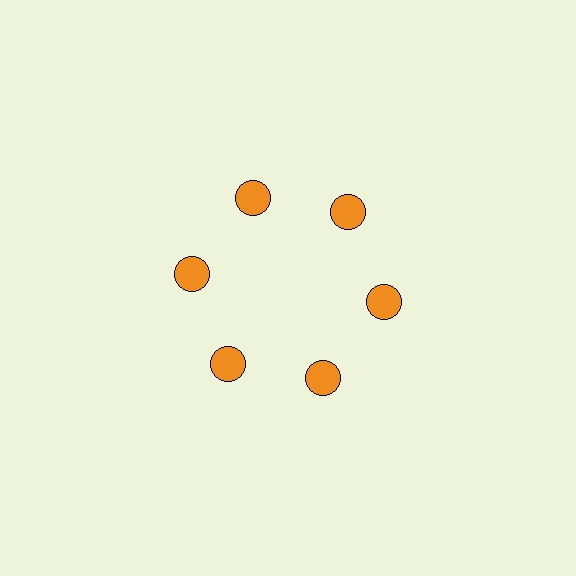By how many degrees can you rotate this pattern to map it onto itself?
The pattern maps onto itself every 60 degrees of rotation.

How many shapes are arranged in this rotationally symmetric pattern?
There are 6 shapes, arranged in 6 groups of 1.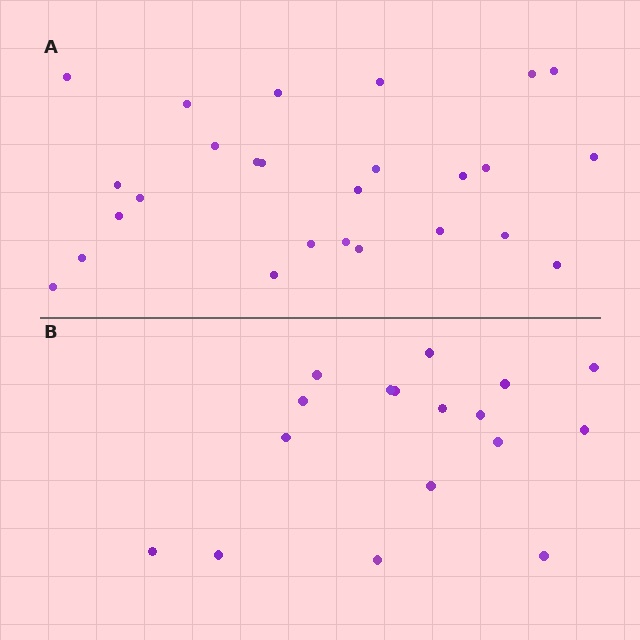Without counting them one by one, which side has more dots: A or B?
Region A (the top region) has more dots.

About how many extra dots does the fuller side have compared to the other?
Region A has roughly 8 or so more dots than region B.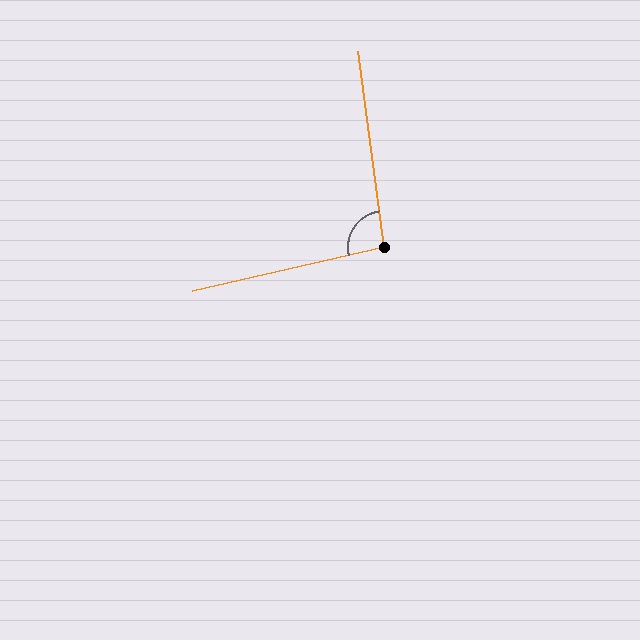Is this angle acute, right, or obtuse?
It is obtuse.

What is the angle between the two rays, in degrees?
Approximately 95 degrees.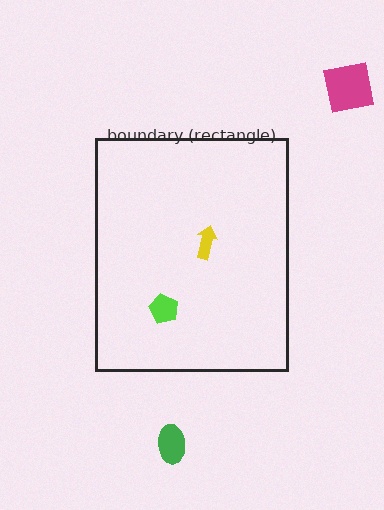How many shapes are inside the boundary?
2 inside, 2 outside.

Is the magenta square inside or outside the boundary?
Outside.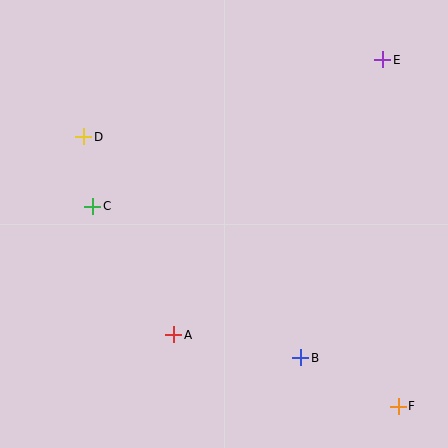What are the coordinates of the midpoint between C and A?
The midpoint between C and A is at (133, 270).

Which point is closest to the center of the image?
Point A at (174, 335) is closest to the center.